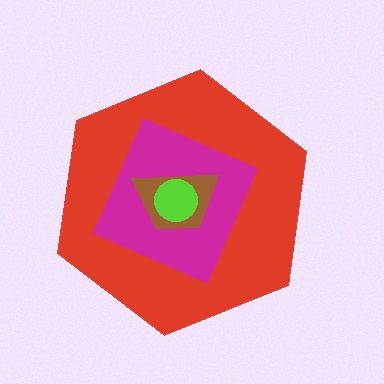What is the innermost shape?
The lime circle.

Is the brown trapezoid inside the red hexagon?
Yes.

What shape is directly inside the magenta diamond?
The brown trapezoid.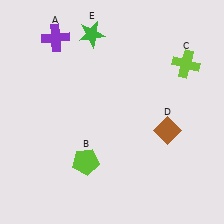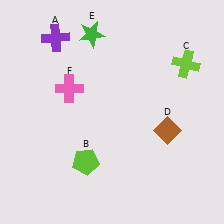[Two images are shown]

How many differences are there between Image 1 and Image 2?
There is 1 difference between the two images.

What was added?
A pink cross (F) was added in Image 2.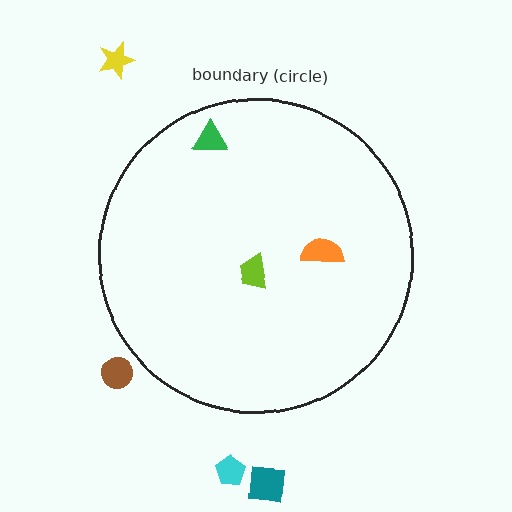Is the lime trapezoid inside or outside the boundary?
Inside.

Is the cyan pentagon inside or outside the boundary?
Outside.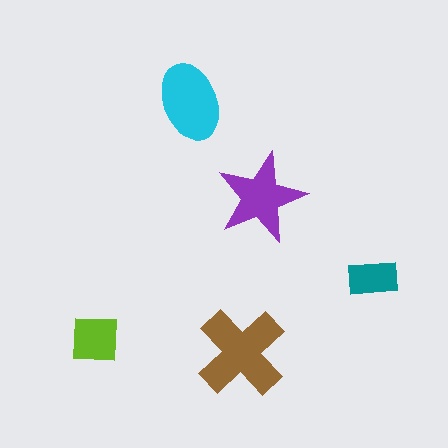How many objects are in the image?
There are 5 objects in the image.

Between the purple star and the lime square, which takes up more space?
The purple star.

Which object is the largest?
The brown cross.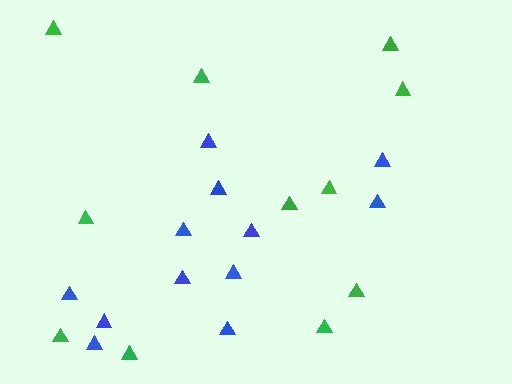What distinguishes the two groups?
There are 2 groups: one group of blue triangles (12) and one group of green triangles (11).